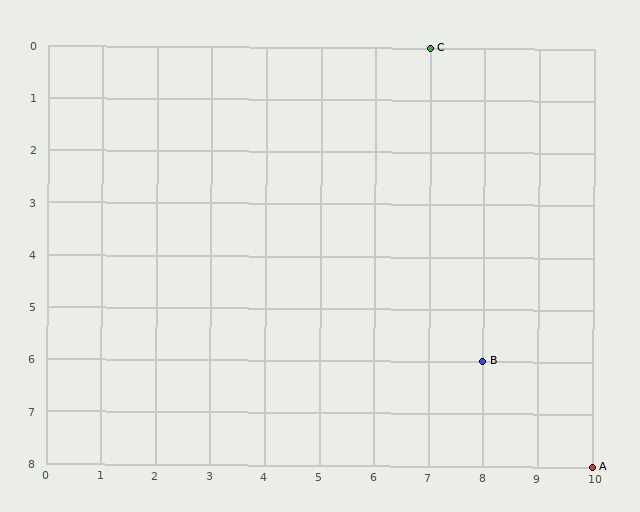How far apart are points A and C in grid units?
Points A and C are 3 columns and 8 rows apart (about 8.5 grid units diagonally).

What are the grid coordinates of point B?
Point B is at grid coordinates (8, 6).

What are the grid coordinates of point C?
Point C is at grid coordinates (7, 0).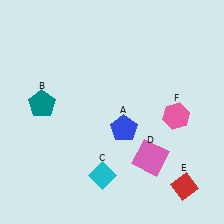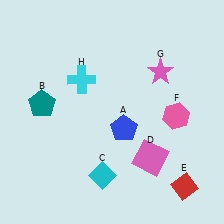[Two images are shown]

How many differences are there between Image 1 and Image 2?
There are 2 differences between the two images.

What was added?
A pink star (G), a cyan cross (H) were added in Image 2.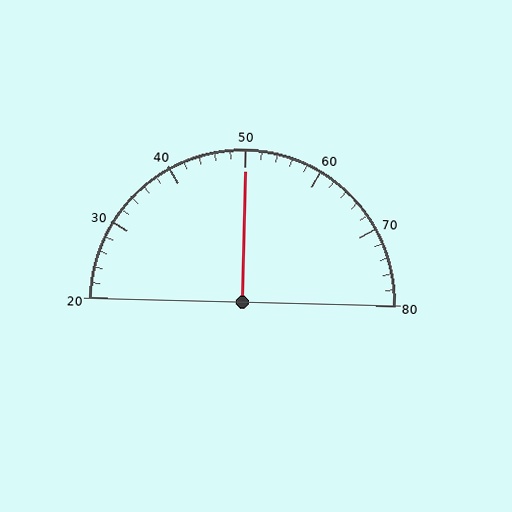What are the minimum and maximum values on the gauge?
The gauge ranges from 20 to 80.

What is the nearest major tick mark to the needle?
The nearest major tick mark is 50.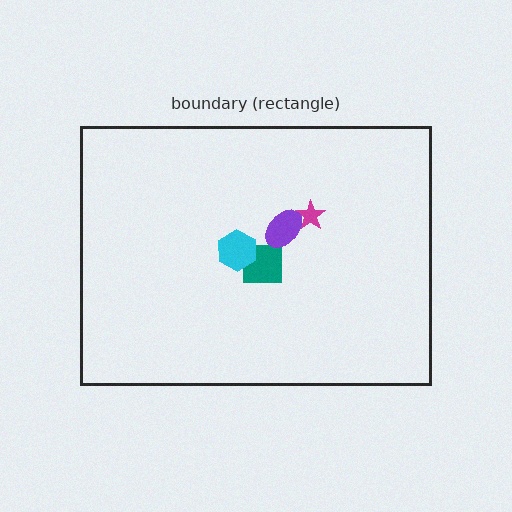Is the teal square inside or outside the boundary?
Inside.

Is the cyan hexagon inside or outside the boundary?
Inside.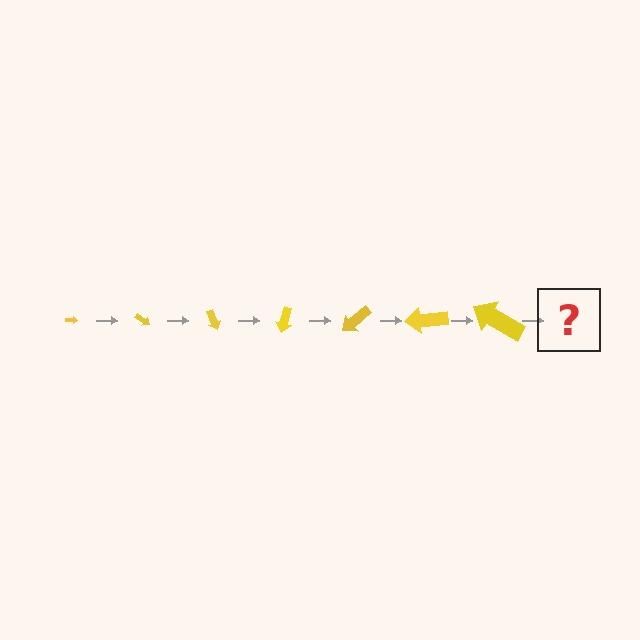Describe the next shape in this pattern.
It should be an arrow, larger than the previous one and rotated 245 degrees from the start.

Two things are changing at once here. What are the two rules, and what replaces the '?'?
The two rules are that the arrow grows larger each step and it rotates 35 degrees each step. The '?' should be an arrow, larger than the previous one and rotated 245 degrees from the start.